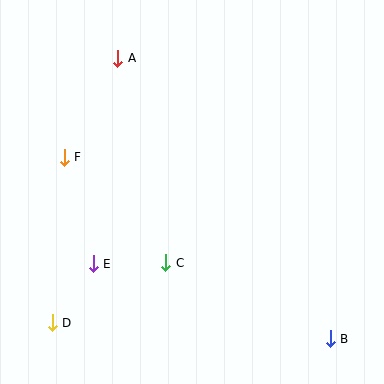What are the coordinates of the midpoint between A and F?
The midpoint between A and F is at (91, 108).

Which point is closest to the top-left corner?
Point A is closest to the top-left corner.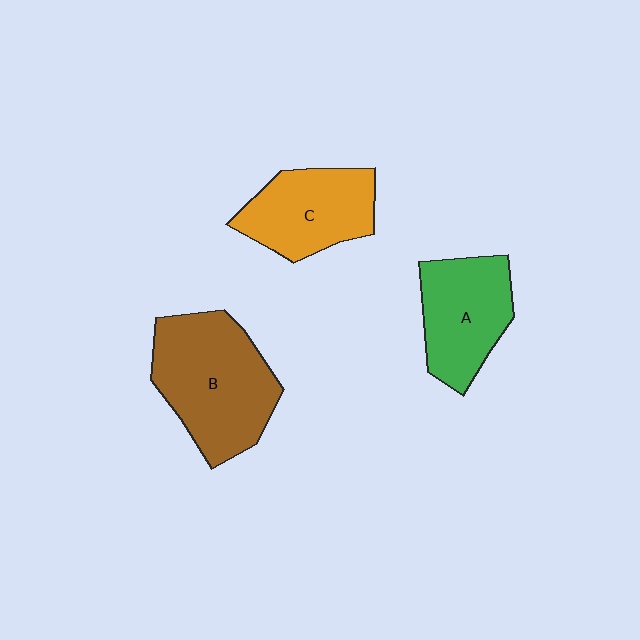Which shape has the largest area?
Shape B (brown).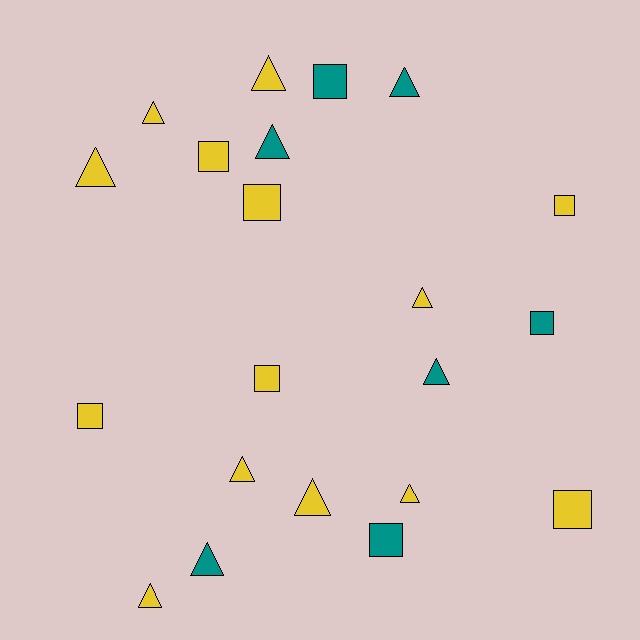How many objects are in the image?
There are 21 objects.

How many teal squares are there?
There are 3 teal squares.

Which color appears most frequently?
Yellow, with 14 objects.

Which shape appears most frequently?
Triangle, with 12 objects.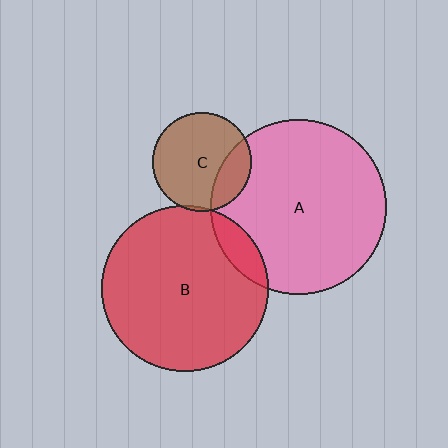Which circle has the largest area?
Circle A (pink).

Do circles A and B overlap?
Yes.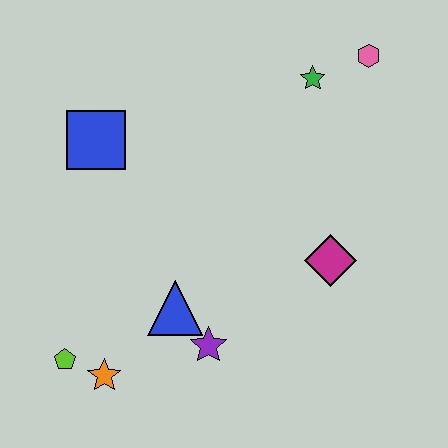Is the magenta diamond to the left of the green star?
No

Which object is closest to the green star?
The pink hexagon is closest to the green star.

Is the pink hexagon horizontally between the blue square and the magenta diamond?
No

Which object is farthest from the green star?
The lime pentagon is farthest from the green star.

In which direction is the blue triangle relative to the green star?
The blue triangle is below the green star.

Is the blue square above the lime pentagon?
Yes